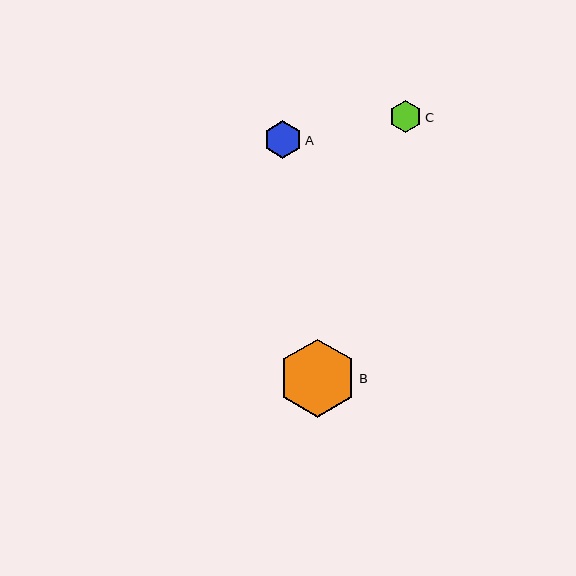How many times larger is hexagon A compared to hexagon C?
Hexagon A is approximately 1.2 times the size of hexagon C.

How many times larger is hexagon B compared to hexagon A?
Hexagon B is approximately 2.1 times the size of hexagon A.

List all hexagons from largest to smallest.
From largest to smallest: B, A, C.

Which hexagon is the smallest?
Hexagon C is the smallest with a size of approximately 32 pixels.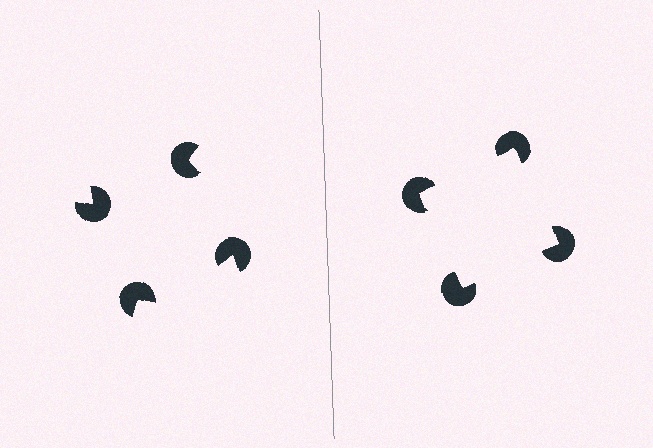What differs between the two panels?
The pac-man discs are positioned identically on both sides; only the wedge orientations differ. On the right they align to a square; on the left they are misaligned.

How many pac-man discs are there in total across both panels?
8 — 4 on each side.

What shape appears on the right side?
An illusory square.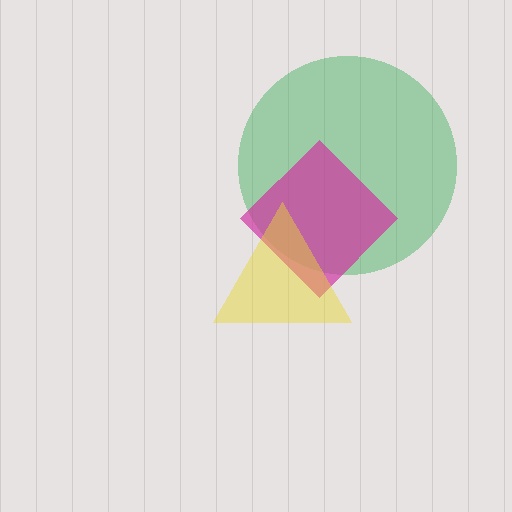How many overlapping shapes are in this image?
There are 3 overlapping shapes in the image.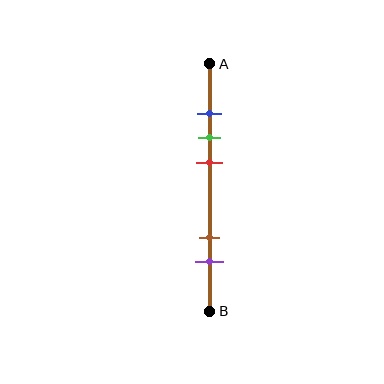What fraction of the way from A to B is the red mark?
The red mark is approximately 40% (0.4) of the way from A to B.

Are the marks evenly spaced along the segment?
No, the marks are not evenly spaced.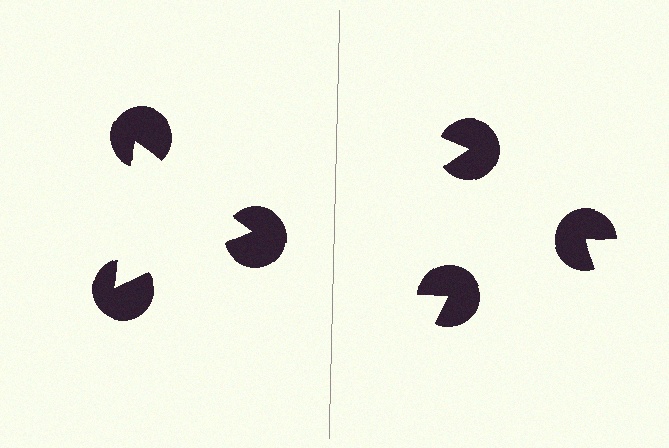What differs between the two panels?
The pac-man discs are positioned identically on both sides; only the wedge orientations differ. On the left they align to a triangle; on the right they are misaligned.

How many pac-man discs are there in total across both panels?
6 — 3 on each side.